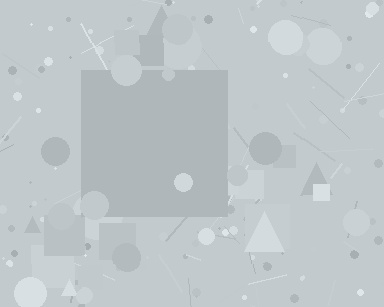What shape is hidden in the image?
A square is hidden in the image.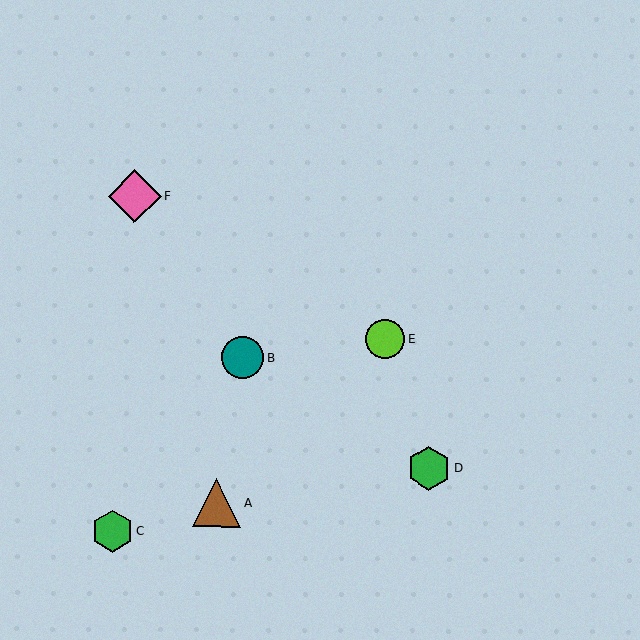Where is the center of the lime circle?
The center of the lime circle is at (385, 340).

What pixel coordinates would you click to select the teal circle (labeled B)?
Click at (242, 357) to select the teal circle B.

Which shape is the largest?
The pink diamond (labeled F) is the largest.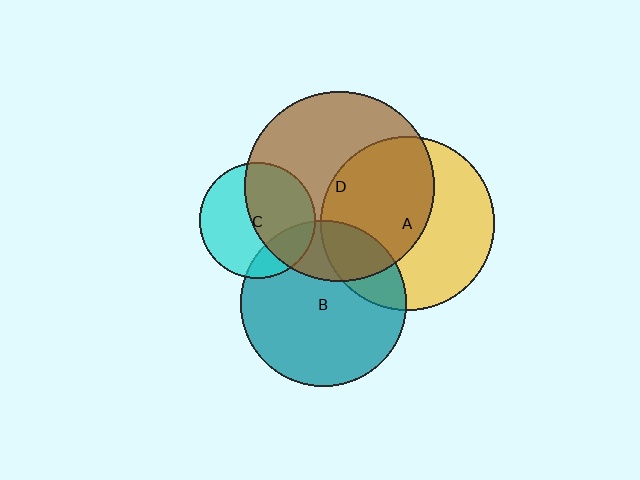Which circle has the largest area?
Circle D (brown).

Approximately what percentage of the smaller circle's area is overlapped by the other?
Approximately 20%.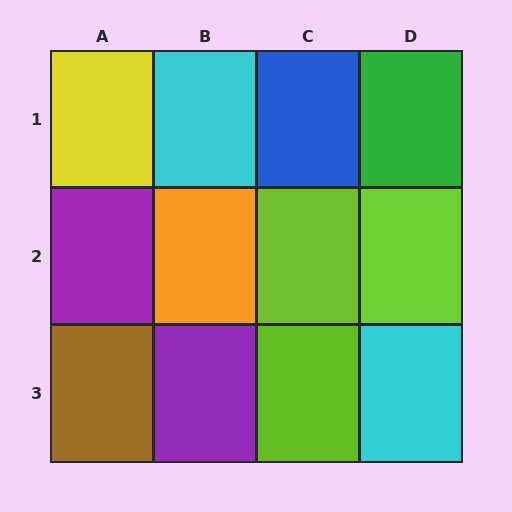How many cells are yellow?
1 cell is yellow.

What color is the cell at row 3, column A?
Brown.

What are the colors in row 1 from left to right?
Yellow, cyan, blue, green.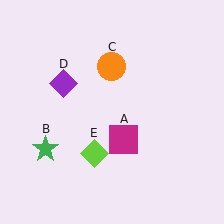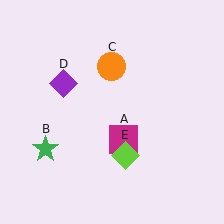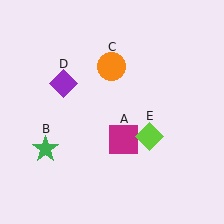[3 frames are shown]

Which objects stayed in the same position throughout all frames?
Magenta square (object A) and green star (object B) and orange circle (object C) and purple diamond (object D) remained stationary.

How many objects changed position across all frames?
1 object changed position: lime diamond (object E).